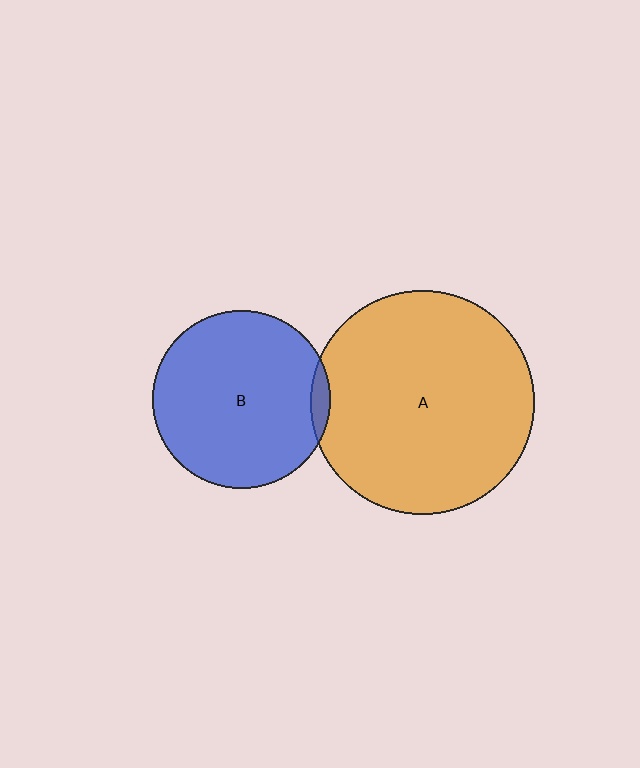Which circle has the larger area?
Circle A (orange).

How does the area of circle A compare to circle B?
Approximately 1.6 times.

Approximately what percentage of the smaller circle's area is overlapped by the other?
Approximately 5%.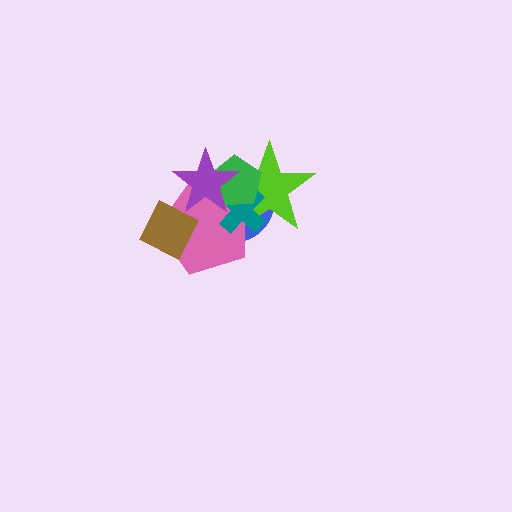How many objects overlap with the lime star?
5 objects overlap with the lime star.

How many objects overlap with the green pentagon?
5 objects overlap with the green pentagon.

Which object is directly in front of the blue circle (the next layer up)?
The lime star is directly in front of the blue circle.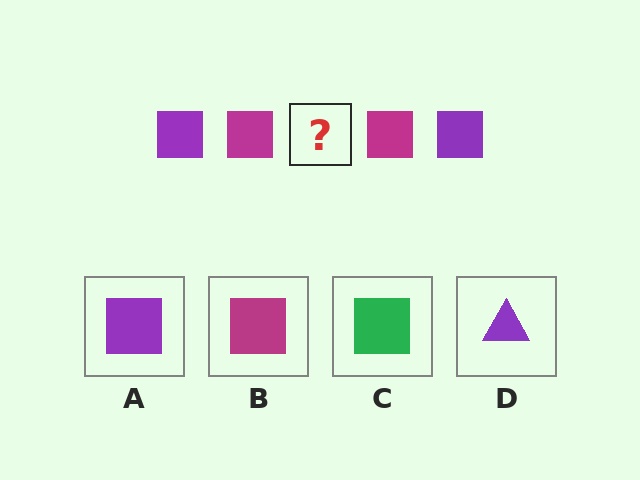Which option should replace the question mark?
Option A.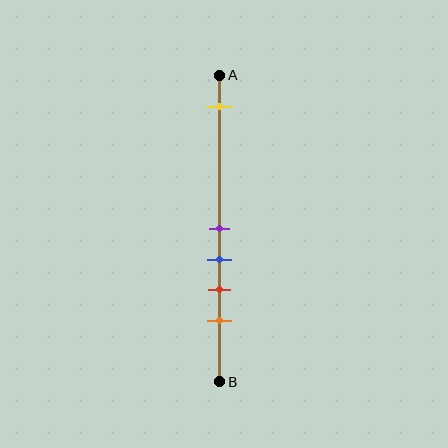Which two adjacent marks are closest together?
The purple and blue marks are the closest adjacent pair.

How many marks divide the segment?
There are 5 marks dividing the segment.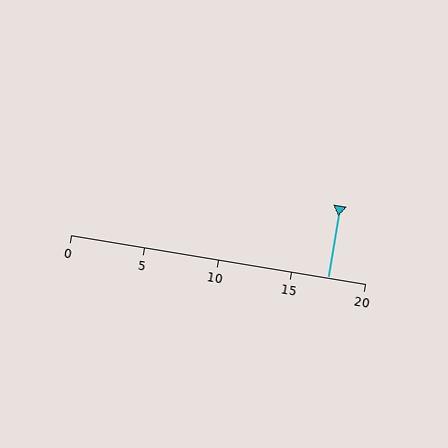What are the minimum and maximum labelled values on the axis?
The axis runs from 0 to 20.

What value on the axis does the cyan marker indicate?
The marker indicates approximately 17.5.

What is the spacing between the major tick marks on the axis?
The major ticks are spaced 5 apart.